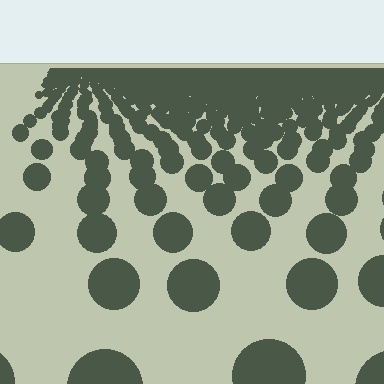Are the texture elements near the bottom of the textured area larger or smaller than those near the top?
Larger. Near the bottom, elements are closer to the viewer and appear at a bigger on-screen size.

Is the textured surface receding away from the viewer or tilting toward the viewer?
The surface is receding away from the viewer. Texture elements get smaller and denser toward the top.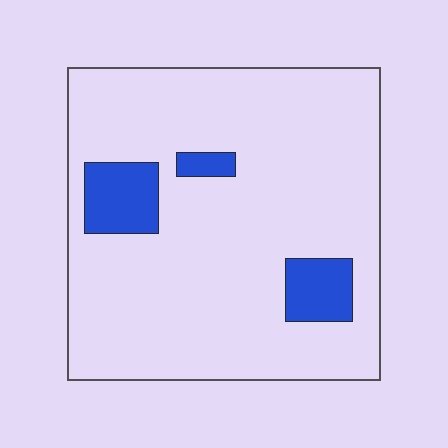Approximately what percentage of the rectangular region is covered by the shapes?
Approximately 10%.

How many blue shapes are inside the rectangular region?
3.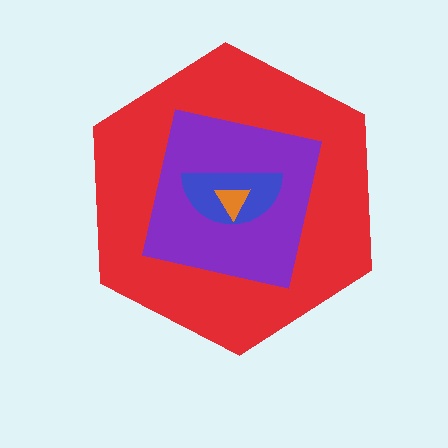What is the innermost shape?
The orange triangle.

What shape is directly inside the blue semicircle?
The orange triangle.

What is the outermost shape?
The red hexagon.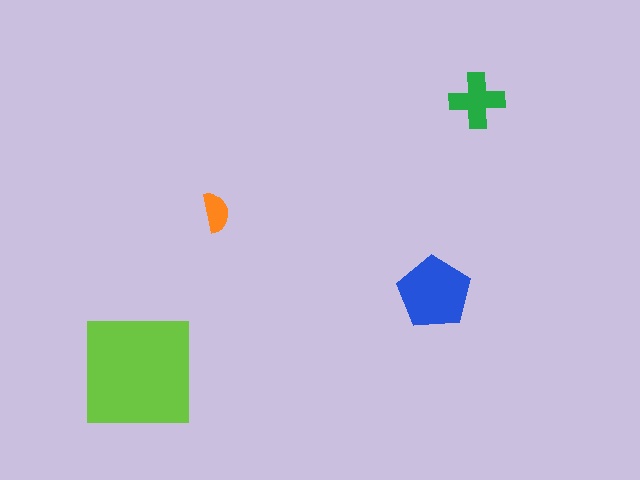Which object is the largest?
The lime square.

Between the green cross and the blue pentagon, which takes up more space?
The blue pentagon.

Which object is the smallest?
The orange semicircle.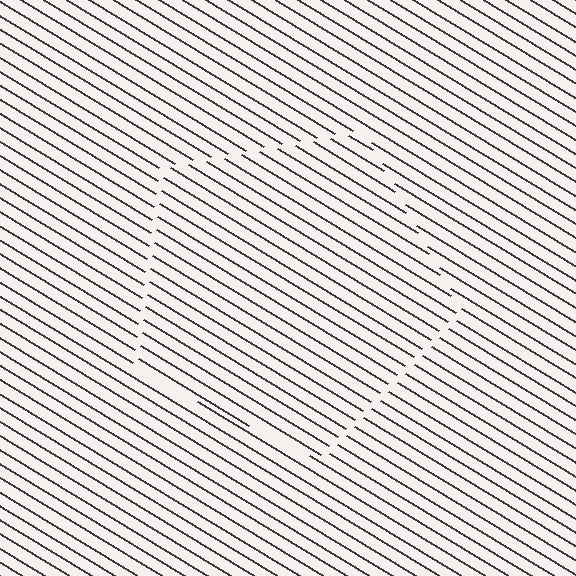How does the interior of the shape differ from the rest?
The interior of the shape contains the same grating, shifted by half a period — the contour is defined by the phase discontinuity where line-ends from the inner and outer gratings abut.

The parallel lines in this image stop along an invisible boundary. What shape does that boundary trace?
An illusory pentagon. The interior of the shape contains the same grating, shifted by half a period — the contour is defined by the phase discontinuity where line-ends from the inner and outer gratings abut.